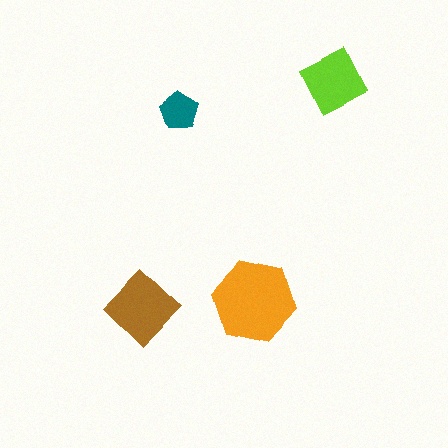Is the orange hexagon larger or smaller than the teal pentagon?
Larger.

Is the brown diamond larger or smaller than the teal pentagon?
Larger.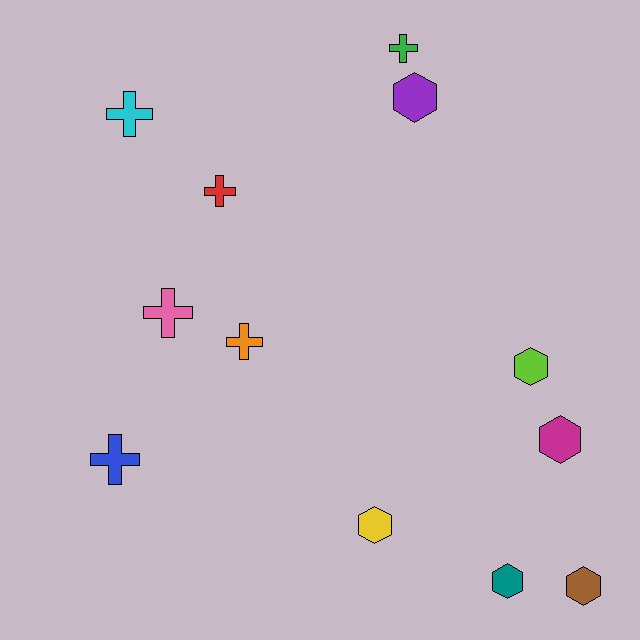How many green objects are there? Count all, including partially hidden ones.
There is 1 green object.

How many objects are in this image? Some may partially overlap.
There are 12 objects.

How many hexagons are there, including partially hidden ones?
There are 6 hexagons.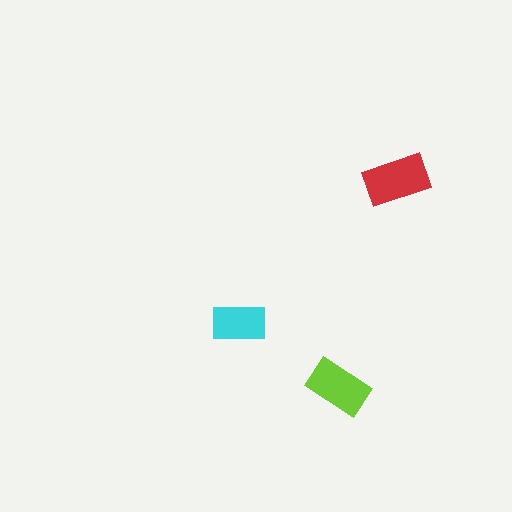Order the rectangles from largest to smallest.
the red one, the lime one, the cyan one.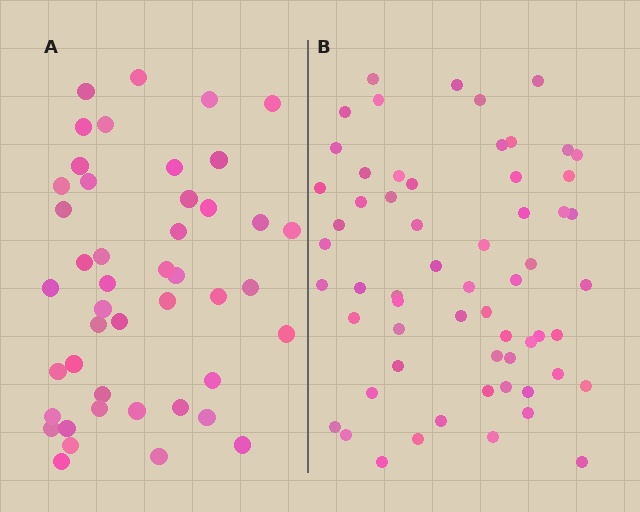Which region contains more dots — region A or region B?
Region B (the right region) has more dots.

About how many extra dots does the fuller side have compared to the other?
Region B has approximately 15 more dots than region A.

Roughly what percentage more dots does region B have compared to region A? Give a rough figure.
About 35% more.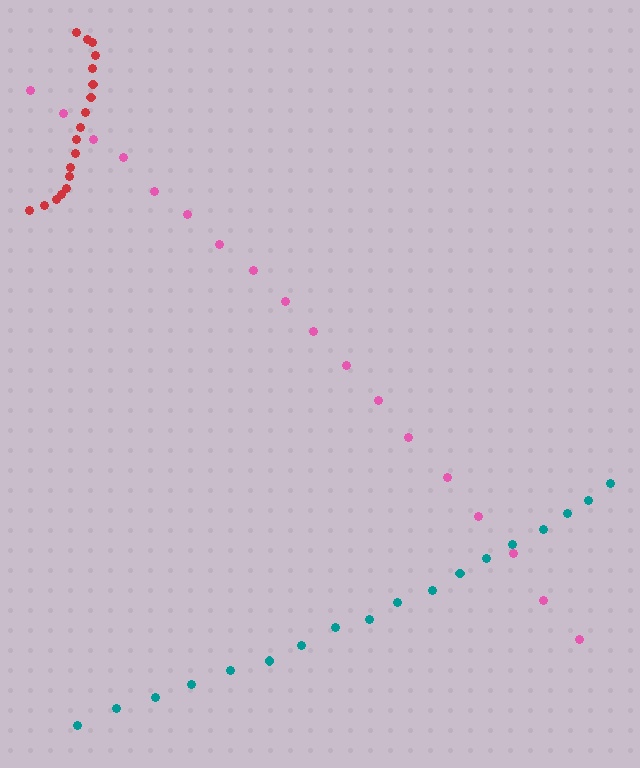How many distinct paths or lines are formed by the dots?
There are 3 distinct paths.